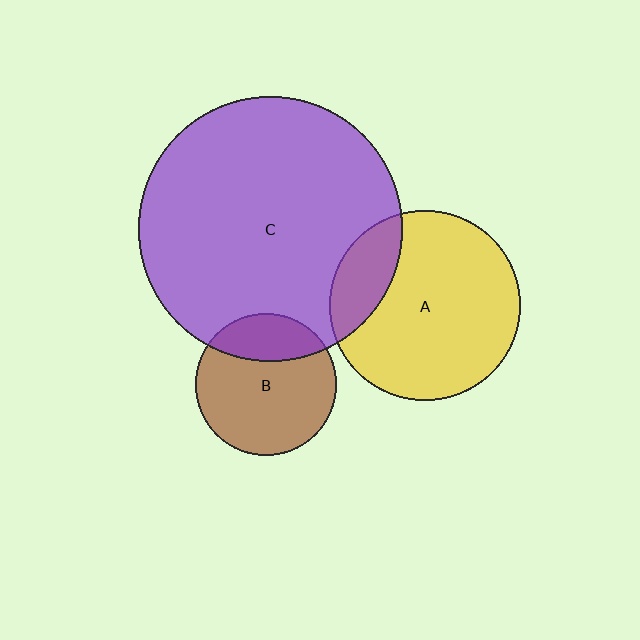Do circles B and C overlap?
Yes.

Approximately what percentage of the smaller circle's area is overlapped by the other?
Approximately 25%.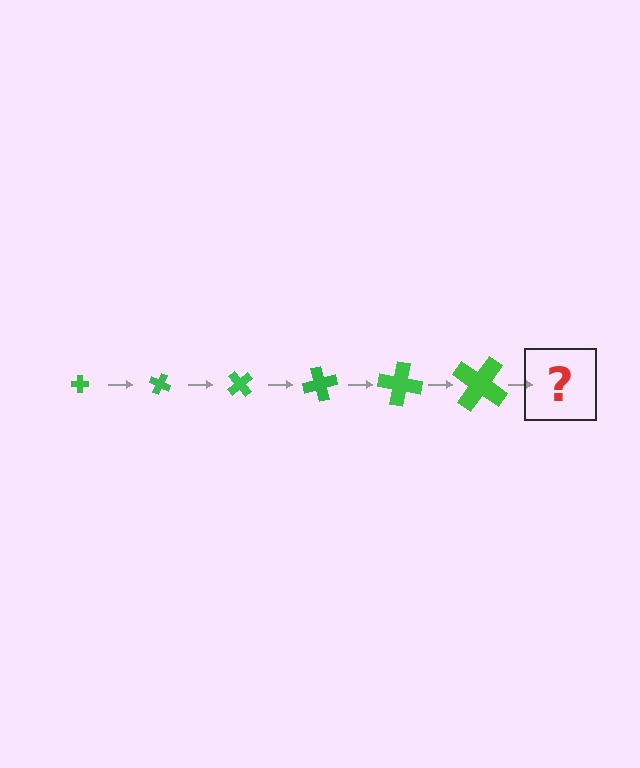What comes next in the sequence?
The next element should be a cross, larger than the previous one and rotated 150 degrees from the start.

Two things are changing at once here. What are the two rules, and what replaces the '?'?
The two rules are that the cross grows larger each step and it rotates 25 degrees each step. The '?' should be a cross, larger than the previous one and rotated 150 degrees from the start.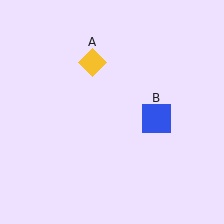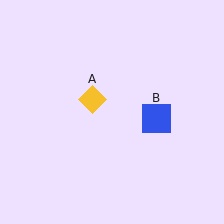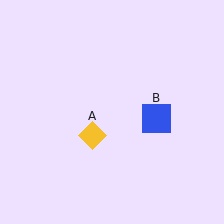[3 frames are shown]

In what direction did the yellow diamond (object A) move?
The yellow diamond (object A) moved down.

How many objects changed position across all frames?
1 object changed position: yellow diamond (object A).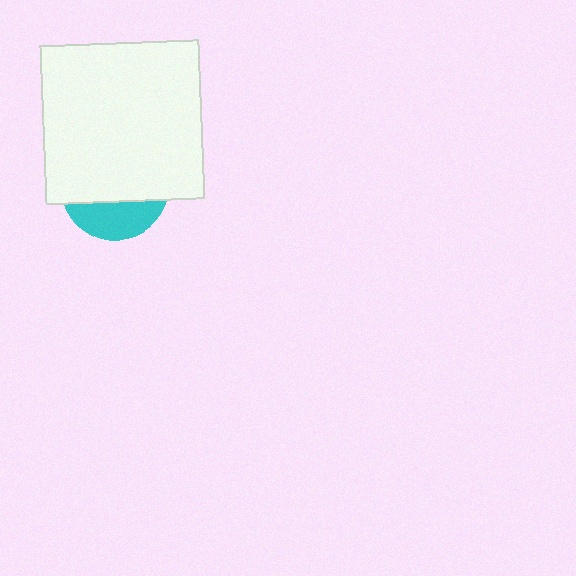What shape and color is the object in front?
The object in front is a white square.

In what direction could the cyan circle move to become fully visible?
The cyan circle could move down. That would shift it out from behind the white square entirely.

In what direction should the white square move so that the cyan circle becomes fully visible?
The white square should move up. That is the shortest direction to clear the overlap and leave the cyan circle fully visible.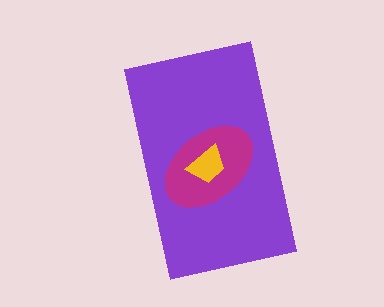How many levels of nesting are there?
3.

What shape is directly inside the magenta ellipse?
The yellow trapezoid.